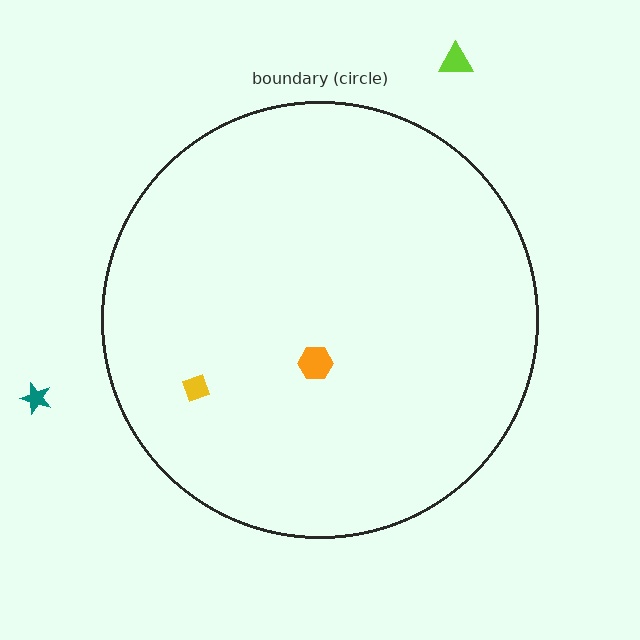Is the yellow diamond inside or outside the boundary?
Inside.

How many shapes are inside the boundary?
2 inside, 2 outside.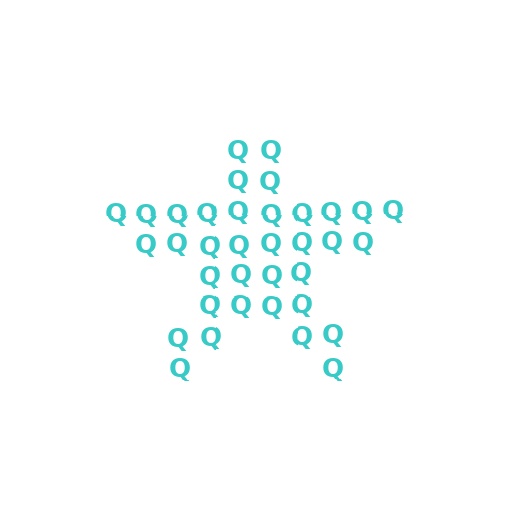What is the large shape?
The large shape is a star.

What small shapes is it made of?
It is made of small letter Q's.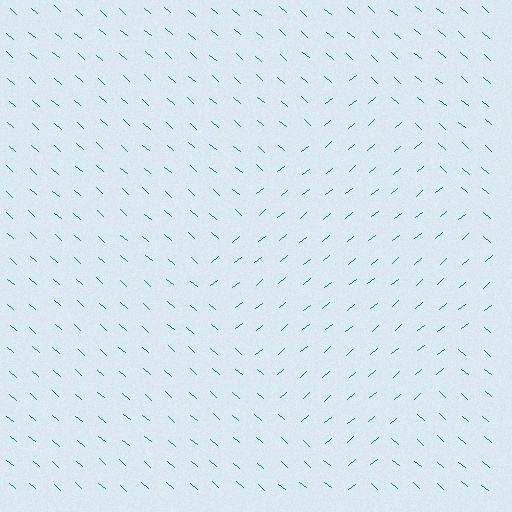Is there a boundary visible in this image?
Yes, there is a texture boundary formed by a change in line orientation.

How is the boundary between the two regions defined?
The boundary is defined purely by a change in line orientation (approximately 80 degrees difference). All lines are the same color and thickness.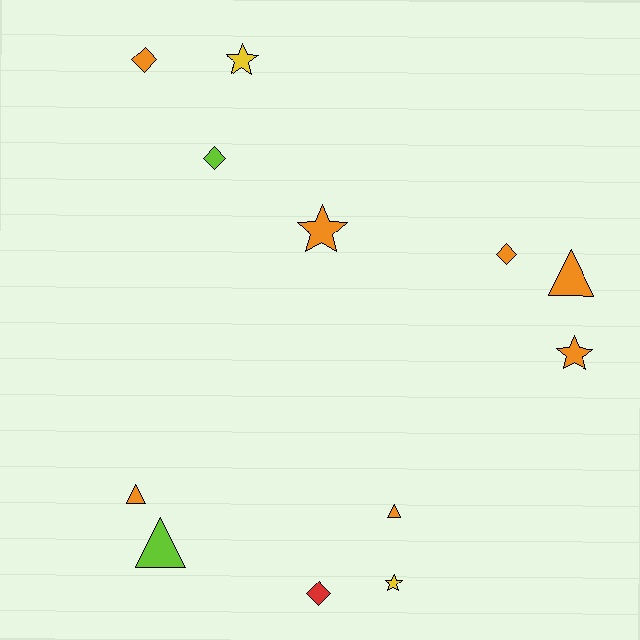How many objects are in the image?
There are 12 objects.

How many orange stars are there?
There are 2 orange stars.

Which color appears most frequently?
Orange, with 7 objects.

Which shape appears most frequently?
Star, with 4 objects.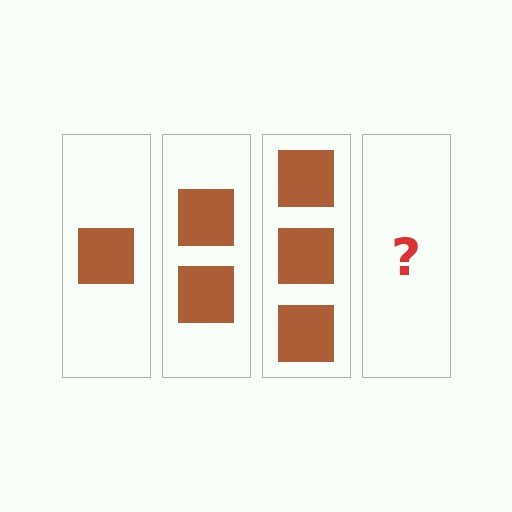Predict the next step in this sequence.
The next step is 4 squares.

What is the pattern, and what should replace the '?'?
The pattern is that each step adds one more square. The '?' should be 4 squares.